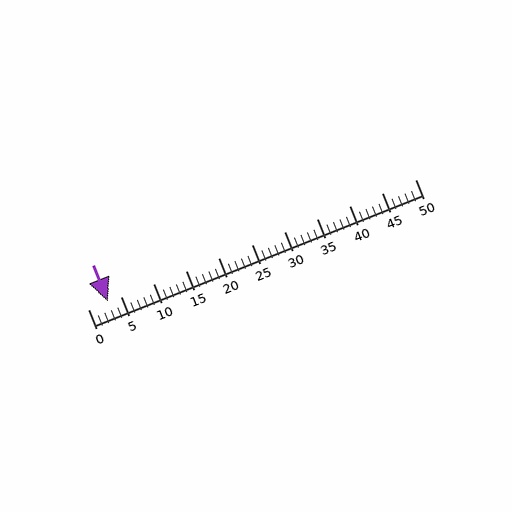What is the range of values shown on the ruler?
The ruler shows values from 0 to 50.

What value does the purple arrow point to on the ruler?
The purple arrow points to approximately 3.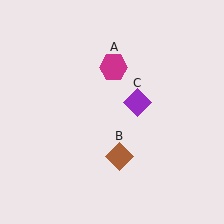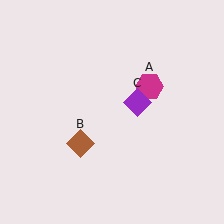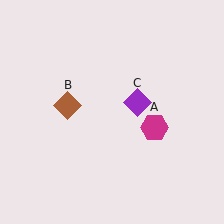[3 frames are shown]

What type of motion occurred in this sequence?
The magenta hexagon (object A), brown diamond (object B) rotated clockwise around the center of the scene.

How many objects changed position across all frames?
2 objects changed position: magenta hexagon (object A), brown diamond (object B).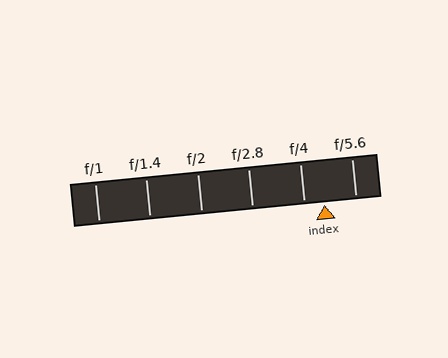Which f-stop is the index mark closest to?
The index mark is closest to f/4.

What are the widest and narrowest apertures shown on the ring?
The widest aperture shown is f/1 and the narrowest is f/5.6.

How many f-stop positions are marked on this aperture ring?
There are 6 f-stop positions marked.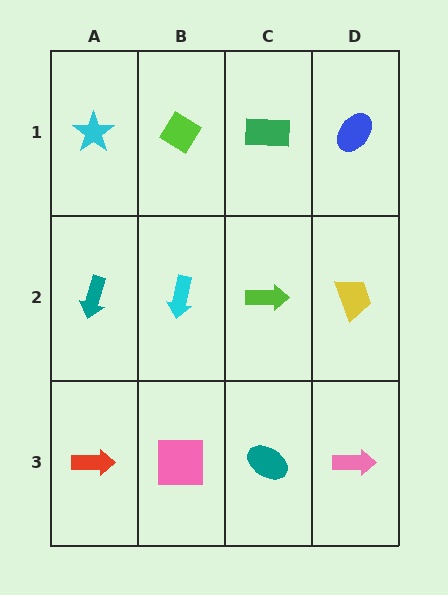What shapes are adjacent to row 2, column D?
A blue ellipse (row 1, column D), a pink arrow (row 3, column D), a lime arrow (row 2, column C).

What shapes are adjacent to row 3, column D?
A yellow trapezoid (row 2, column D), a teal ellipse (row 3, column C).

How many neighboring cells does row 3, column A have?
2.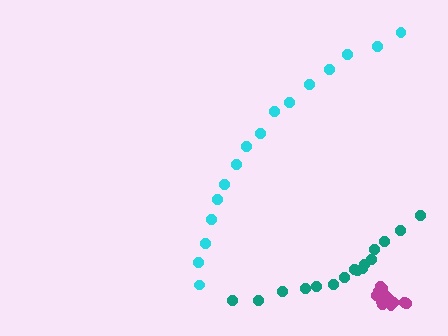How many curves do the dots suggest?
There are 3 distinct paths.